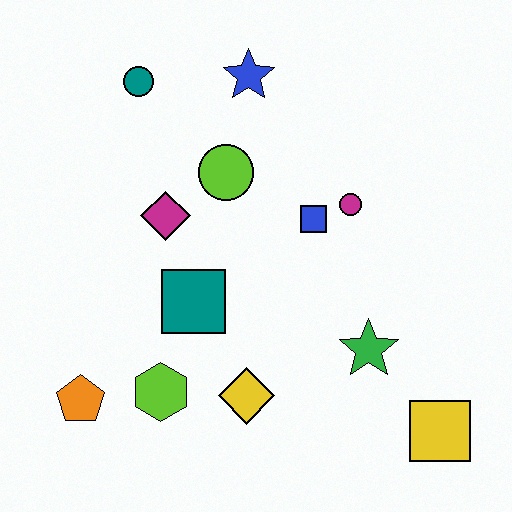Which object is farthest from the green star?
The teal circle is farthest from the green star.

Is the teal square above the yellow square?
Yes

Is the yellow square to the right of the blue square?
Yes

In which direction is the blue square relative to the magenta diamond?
The blue square is to the right of the magenta diamond.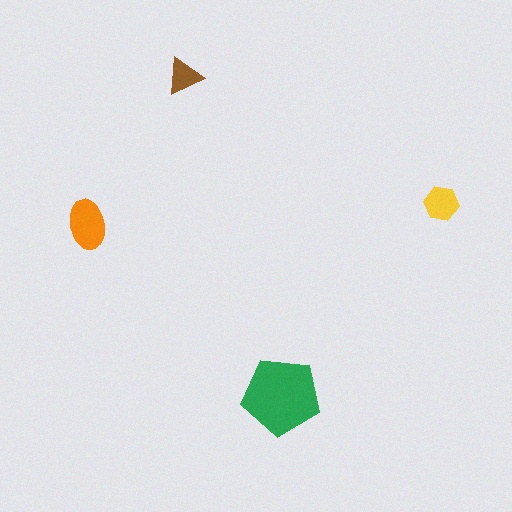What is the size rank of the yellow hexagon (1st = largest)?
3rd.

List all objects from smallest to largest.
The brown triangle, the yellow hexagon, the orange ellipse, the green pentagon.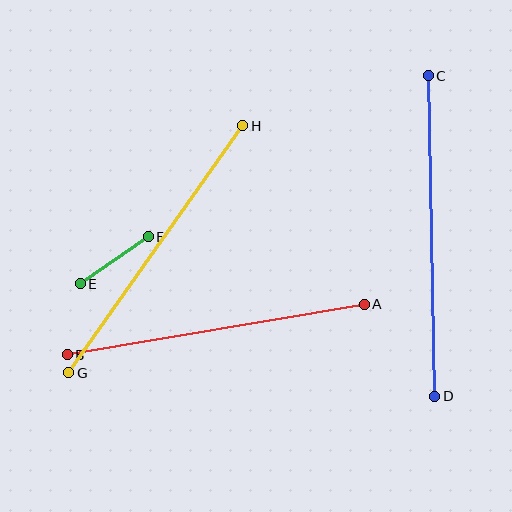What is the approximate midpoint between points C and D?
The midpoint is at approximately (432, 236) pixels.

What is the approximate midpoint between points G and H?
The midpoint is at approximately (156, 249) pixels.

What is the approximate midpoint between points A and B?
The midpoint is at approximately (216, 329) pixels.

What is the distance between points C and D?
The distance is approximately 320 pixels.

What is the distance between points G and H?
The distance is approximately 302 pixels.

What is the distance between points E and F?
The distance is approximately 83 pixels.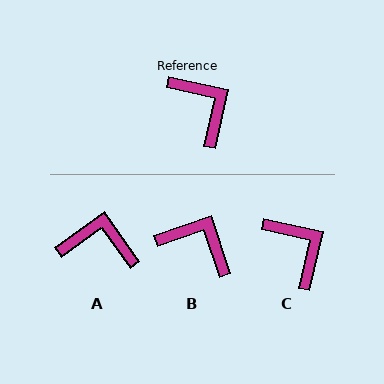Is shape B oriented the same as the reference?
No, it is off by about 31 degrees.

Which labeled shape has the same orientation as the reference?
C.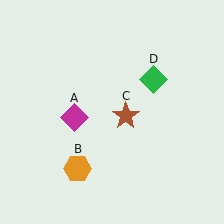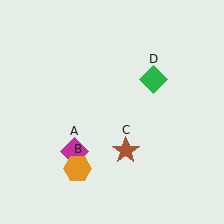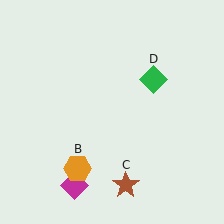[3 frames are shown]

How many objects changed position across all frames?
2 objects changed position: magenta diamond (object A), brown star (object C).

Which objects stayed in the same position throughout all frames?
Orange hexagon (object B) and green diamond (object D) remained stationary.